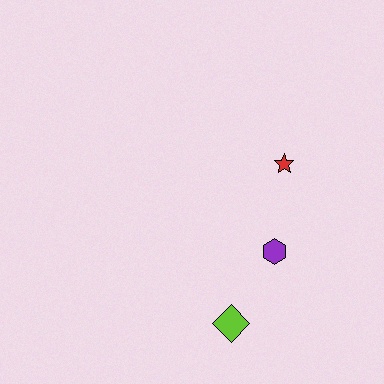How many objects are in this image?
There are 3 objects.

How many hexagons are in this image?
There is 1 hexagon.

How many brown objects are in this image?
There are no brown objects.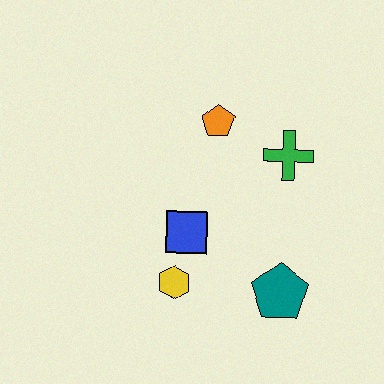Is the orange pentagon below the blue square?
No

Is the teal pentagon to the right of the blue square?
Yes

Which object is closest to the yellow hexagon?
The blue square is closest to the yellow hexagon.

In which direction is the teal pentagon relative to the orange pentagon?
The teal pentagon is below the orange pentagon.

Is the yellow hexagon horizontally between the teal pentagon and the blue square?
No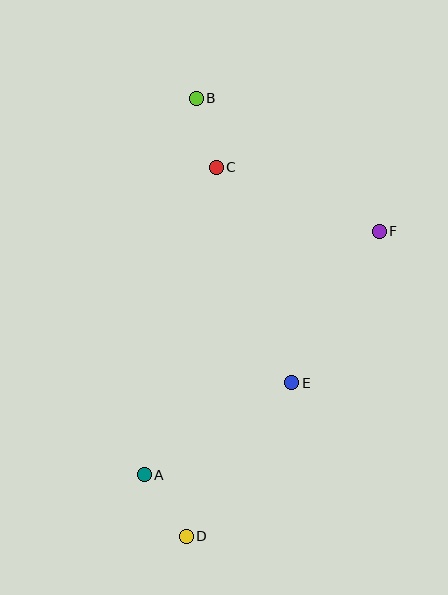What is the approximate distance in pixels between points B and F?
The distance between B and F is approximately 226 pixels.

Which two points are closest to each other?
Points B and C are closest to each other.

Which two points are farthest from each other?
Points B and D are farthest from each other.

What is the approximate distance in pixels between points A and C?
The distance between A and C is approximately 316 pixels.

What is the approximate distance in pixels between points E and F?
The distance between E and F is approximately 175 pixels.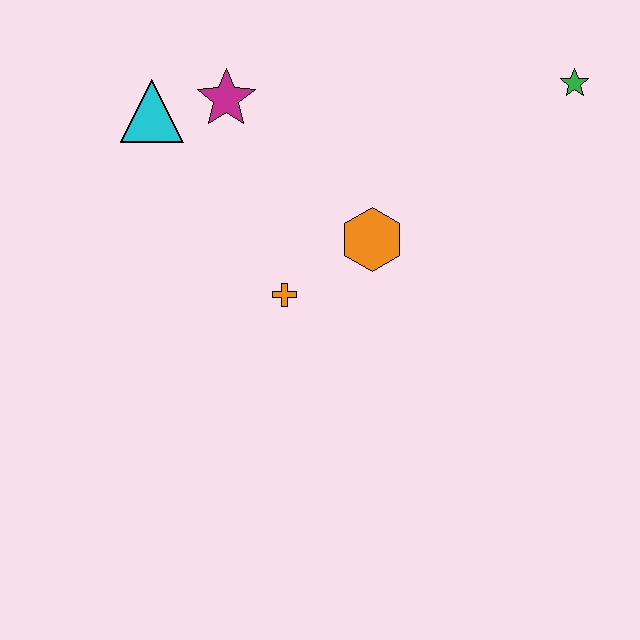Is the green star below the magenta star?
No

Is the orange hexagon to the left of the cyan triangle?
No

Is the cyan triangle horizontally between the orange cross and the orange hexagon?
No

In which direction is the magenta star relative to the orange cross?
The magenta star is above the orange cross.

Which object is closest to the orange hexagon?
The orange cross is closest to the orange hexagon.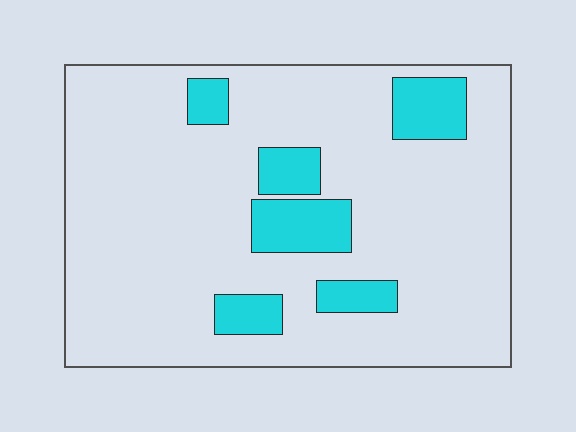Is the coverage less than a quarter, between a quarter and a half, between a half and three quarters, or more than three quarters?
Less than a quarter.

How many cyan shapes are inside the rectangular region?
6.